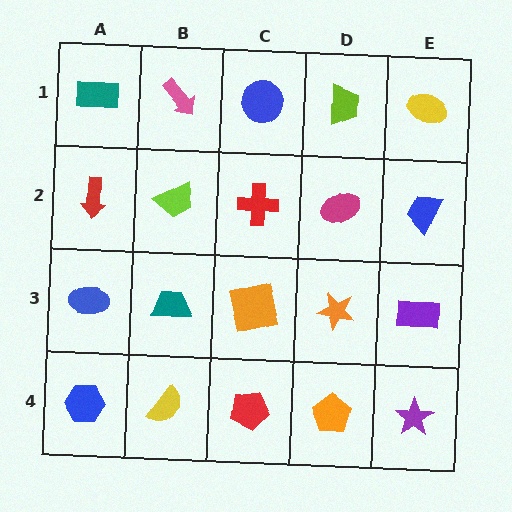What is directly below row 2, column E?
A purple rectangle.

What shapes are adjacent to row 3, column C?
A red cross (row 2, column C), a red pentagon (row 4, column C), a teal trapezoid (row 3, column B), an orange star (row 3, column D).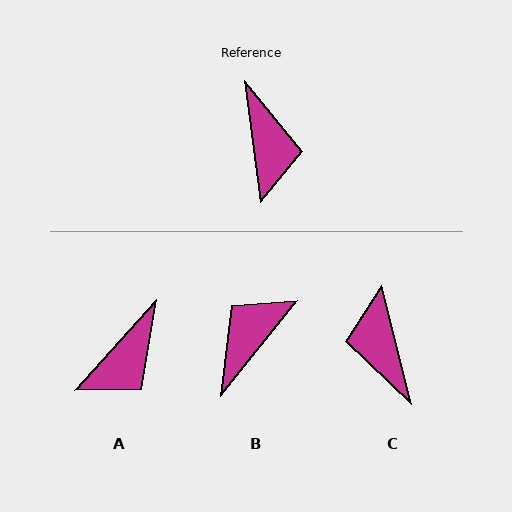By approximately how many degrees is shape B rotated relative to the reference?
Approximately 134 degrees counter-clockwise.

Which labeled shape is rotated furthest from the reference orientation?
C, about 173 degrees away.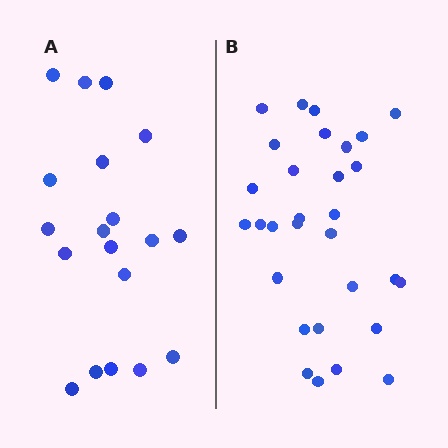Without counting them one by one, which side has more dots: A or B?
Region B (the right region) has more dots.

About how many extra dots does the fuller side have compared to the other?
Region B has roughly 12 or so more dots than region A.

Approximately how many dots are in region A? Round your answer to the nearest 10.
About 20 dots. (The exact count is 19, which rounds to 20.)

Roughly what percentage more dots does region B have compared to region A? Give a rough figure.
About 60% more.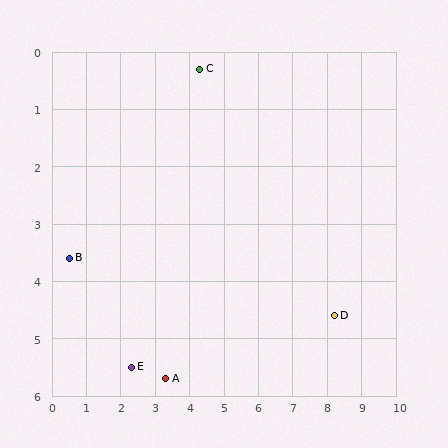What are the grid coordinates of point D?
Point D is at approximately (8.2, 4.6).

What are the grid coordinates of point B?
Point B is at approximately (0.5, 3.6).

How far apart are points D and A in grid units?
Points D and A are about 5.0 grid units apart.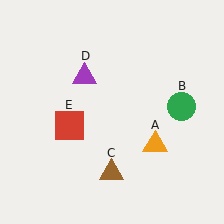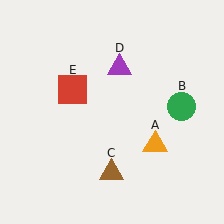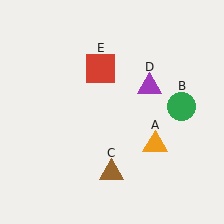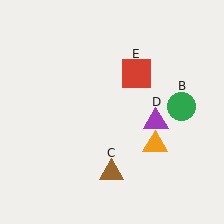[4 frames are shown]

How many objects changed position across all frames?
2 objects changed position: purple triangle (object D), red square (object E).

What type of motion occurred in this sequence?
The purple triangle (object D), red square (object E) rotated clockwise around the center of the scene.